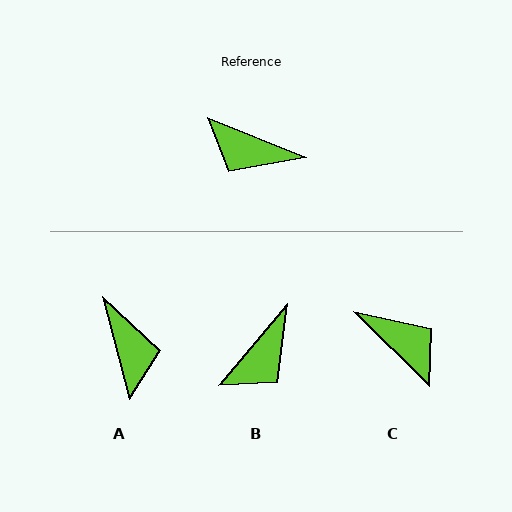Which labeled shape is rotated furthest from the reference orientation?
C, about 157 degrees away.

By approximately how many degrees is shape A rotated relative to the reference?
Approximately 126 degrees counter-clockwise.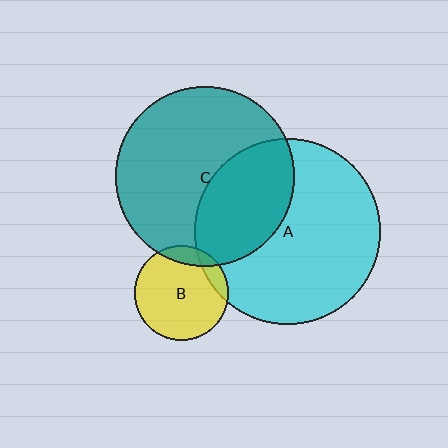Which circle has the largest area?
Circle A (cyan).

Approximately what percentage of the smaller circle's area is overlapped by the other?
Approximately 35%.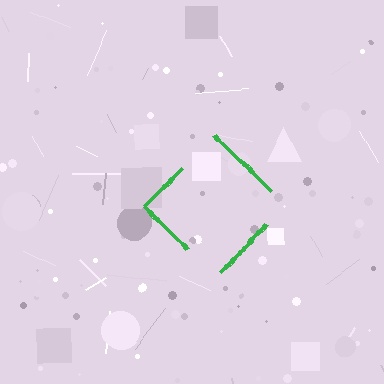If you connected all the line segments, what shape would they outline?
They would outline a diamond.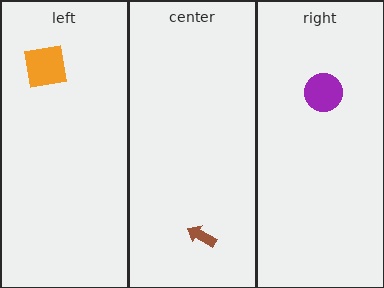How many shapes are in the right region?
1.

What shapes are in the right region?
The purple circle.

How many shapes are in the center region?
1.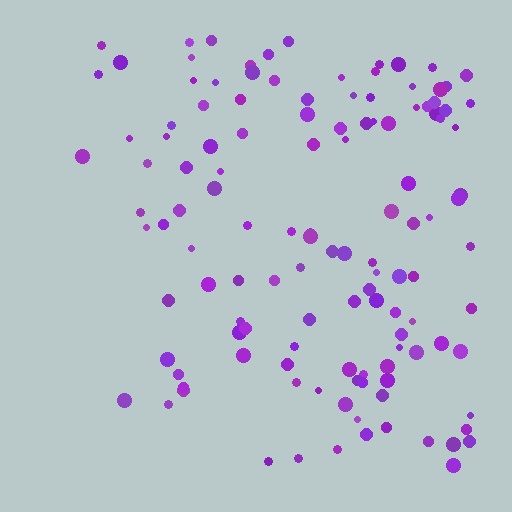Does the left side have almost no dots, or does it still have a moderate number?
Still a moderate number, just noticeably fewer than the right.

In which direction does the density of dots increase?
From left to right, with the right side densest.